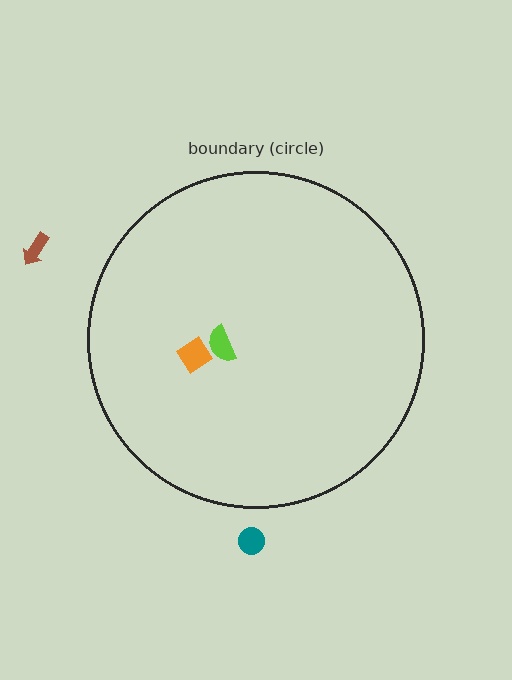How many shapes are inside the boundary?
2 inside, 2 outside.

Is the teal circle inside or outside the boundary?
Outside.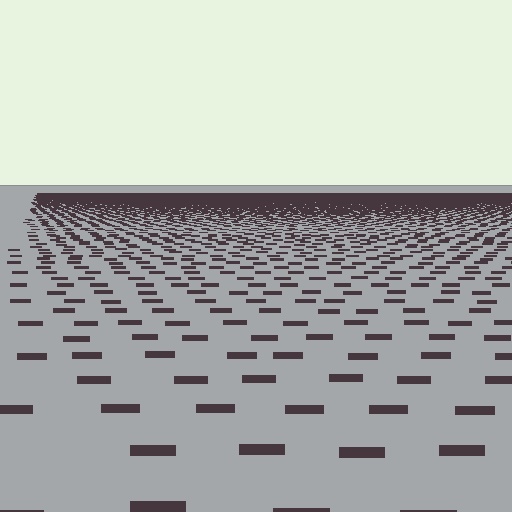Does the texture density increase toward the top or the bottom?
Density increases toward the top.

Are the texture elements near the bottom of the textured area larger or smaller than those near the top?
Larger. Near the bottom, elements are closer to the viewer and appear at a bigger on-screen size.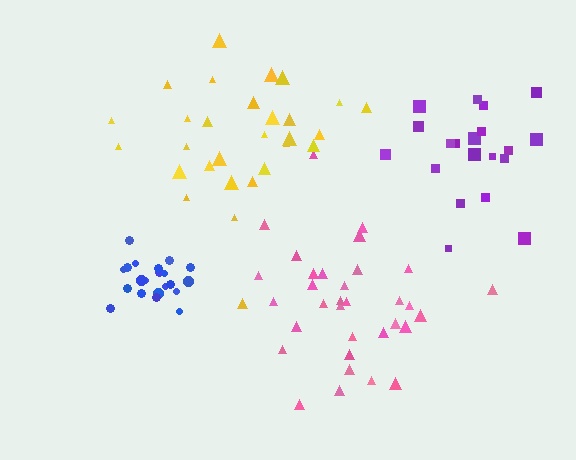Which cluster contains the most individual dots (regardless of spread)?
Pink (34).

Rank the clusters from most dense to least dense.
blue, pink, yellow, purple.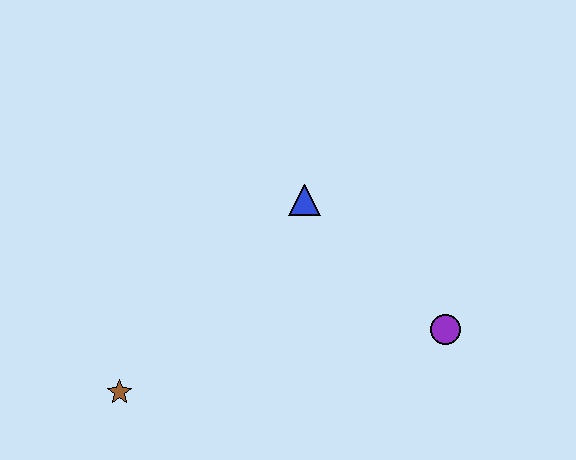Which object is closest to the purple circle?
The blue triangle is closest to the purple circle.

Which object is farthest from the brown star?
The purple circle is farthest from the brown star.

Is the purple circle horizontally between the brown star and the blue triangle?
No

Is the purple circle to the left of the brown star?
No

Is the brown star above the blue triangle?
No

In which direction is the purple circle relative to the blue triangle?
The purple circle is to the right of the blue triangle.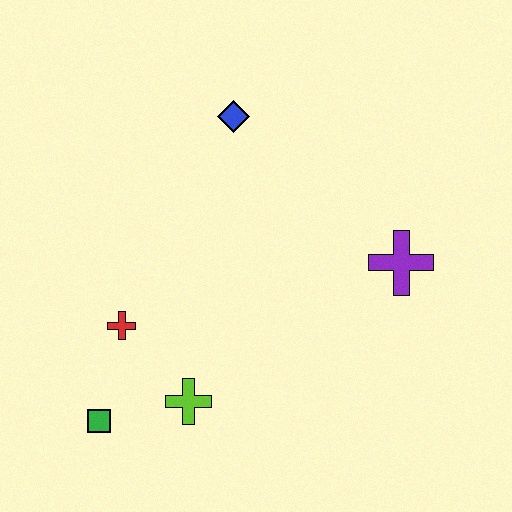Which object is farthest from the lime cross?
The blue diamond is farthest from the lime cross.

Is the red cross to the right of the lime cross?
No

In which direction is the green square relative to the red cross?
The green square is below the red cross.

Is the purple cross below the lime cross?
No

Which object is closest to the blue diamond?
The purple cross is closest to the blue diamond.